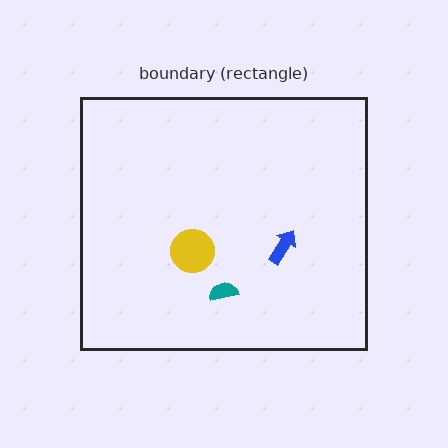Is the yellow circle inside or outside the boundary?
Inside.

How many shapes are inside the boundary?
3 inside, 0 outside.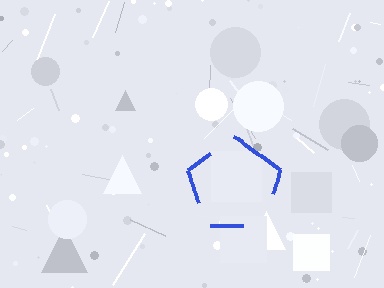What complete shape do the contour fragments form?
The contour fragments form a pentagon.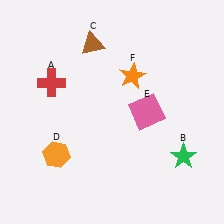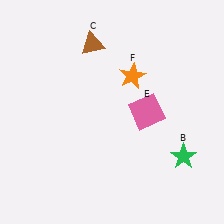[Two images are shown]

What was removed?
The red cross (A), the orange hexagon (D) were removed in Image 2.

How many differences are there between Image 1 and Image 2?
There are 2 differences between the two images.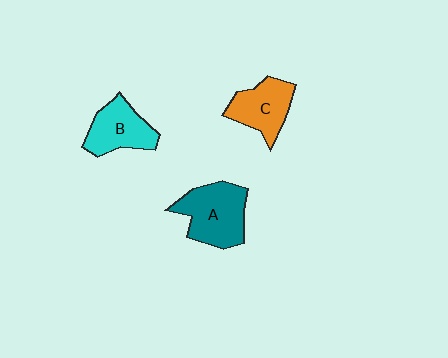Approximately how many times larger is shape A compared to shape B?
Approximately 1.3 times.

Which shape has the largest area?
Shape A (teal).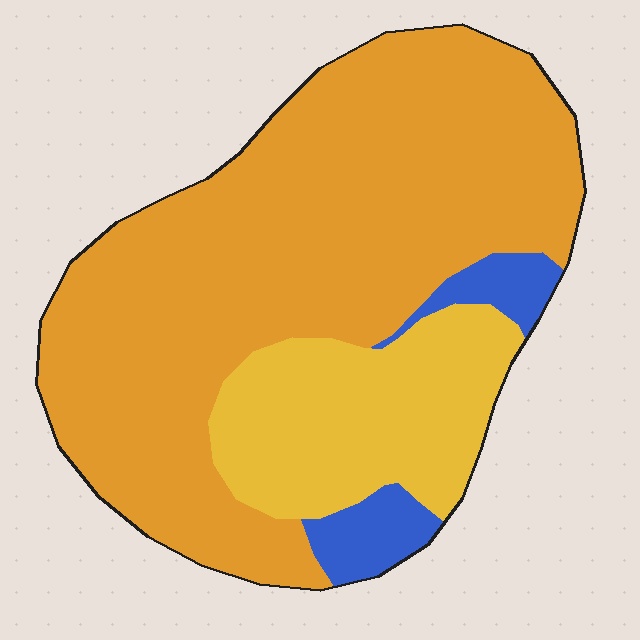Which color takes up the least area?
Blue, at roughly 5%.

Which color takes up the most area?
Orange, at roughly 70%.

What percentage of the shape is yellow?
Yellow takes up less than a quarter of the shape.